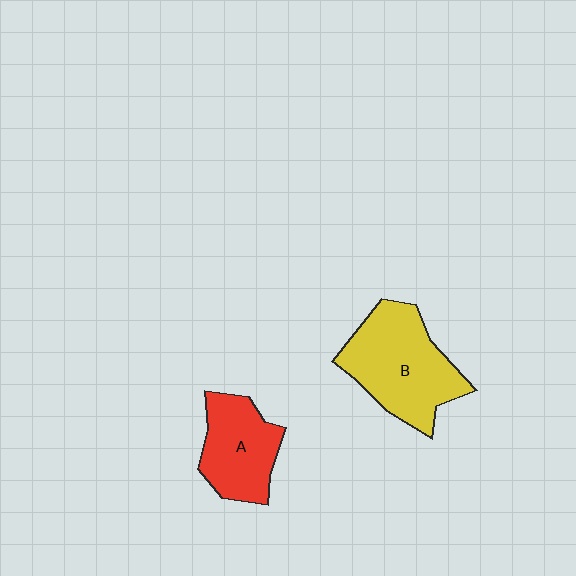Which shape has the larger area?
Shape B (yellow).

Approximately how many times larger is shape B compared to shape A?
Approximately 1.5 times.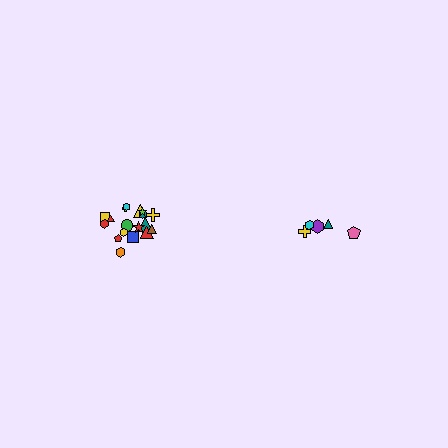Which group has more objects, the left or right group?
The left group.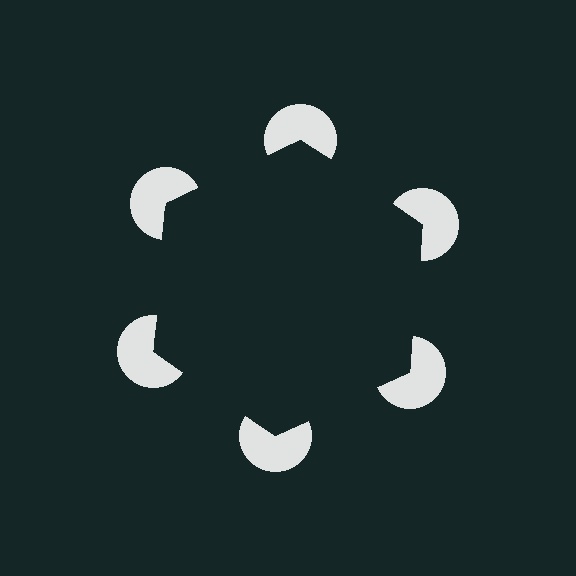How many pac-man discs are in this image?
There are 6 — one at each vertex of the illusory hexagon.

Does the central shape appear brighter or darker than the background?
It typically appears slightly darker than the background, even though no actual brightness change is drawn.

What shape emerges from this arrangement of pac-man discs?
An illusory hexagon — its edges are inferred from the aligned wedge cuts in the pac-man discs, not physically drawn.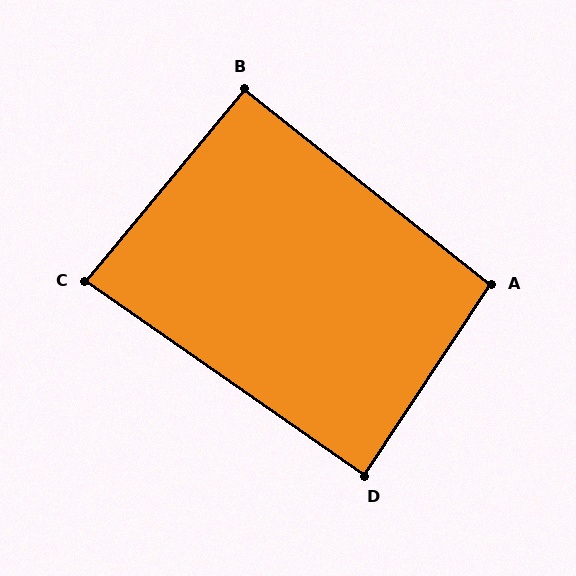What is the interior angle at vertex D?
Approximately 89 degrees (approximately right).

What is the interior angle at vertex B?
Approximately 91 degrees (approximately right).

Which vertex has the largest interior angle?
A, at approximately 95 degrees.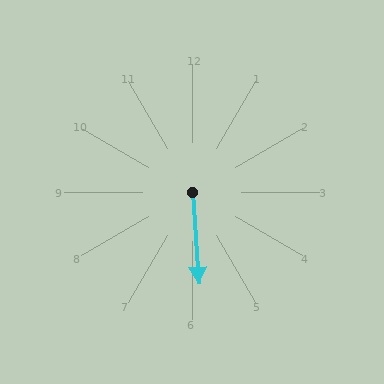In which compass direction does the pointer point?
South.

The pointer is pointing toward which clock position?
Roughly 6 o'clock.